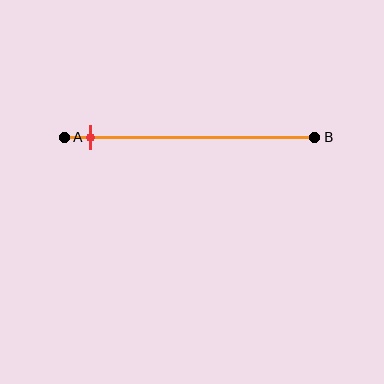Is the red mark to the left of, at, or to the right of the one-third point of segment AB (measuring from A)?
The red mark is to the left of the one-third point of segment AB.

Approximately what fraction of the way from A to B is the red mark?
The red mark is approximately 10% of the way from A to B.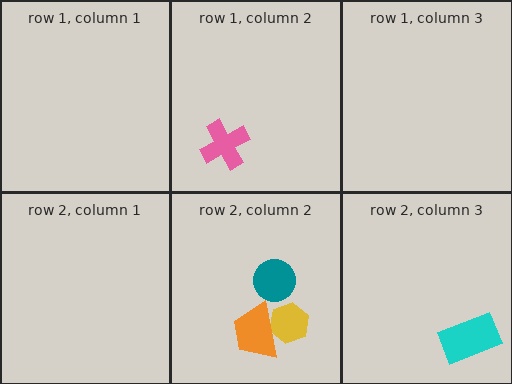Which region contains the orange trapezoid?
The row 2, column 2 region.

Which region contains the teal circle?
The row 2, column 2 region.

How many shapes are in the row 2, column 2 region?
3.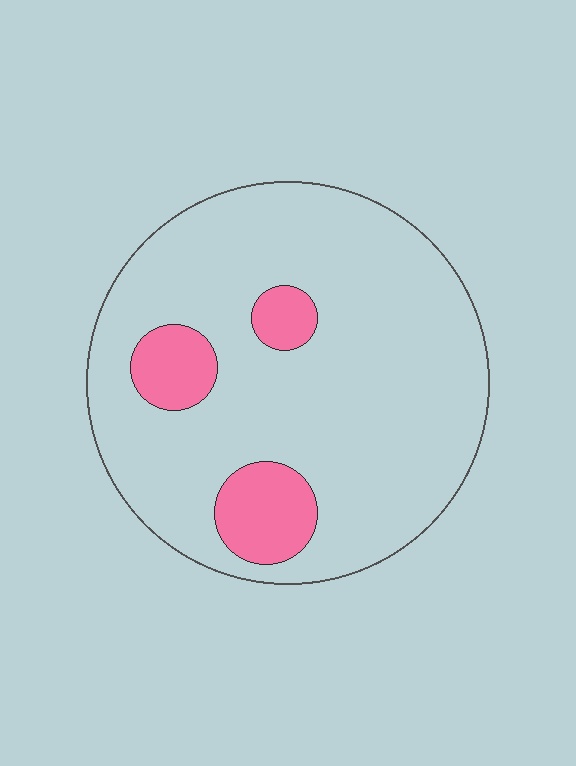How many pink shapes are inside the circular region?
3.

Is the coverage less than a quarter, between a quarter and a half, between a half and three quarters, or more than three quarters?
Less than a quarter.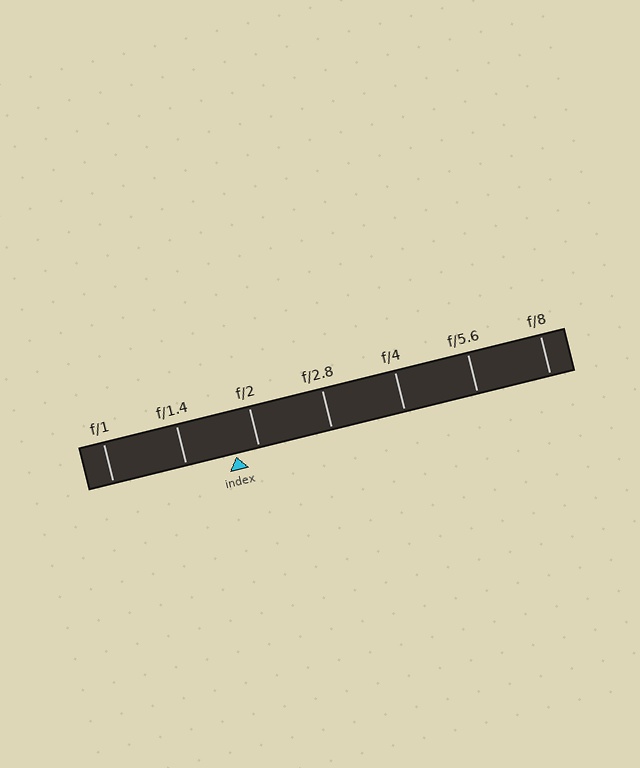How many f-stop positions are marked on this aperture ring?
There are 7 f-stop positions marked.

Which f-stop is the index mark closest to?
The index mark is closest to f/2.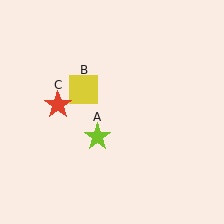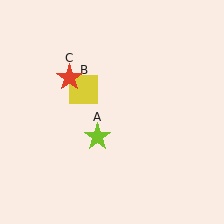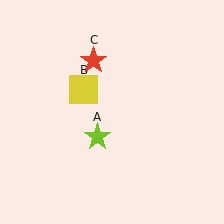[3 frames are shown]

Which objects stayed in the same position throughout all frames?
Lime star (object A) and yellow square (object B) remained stationary.